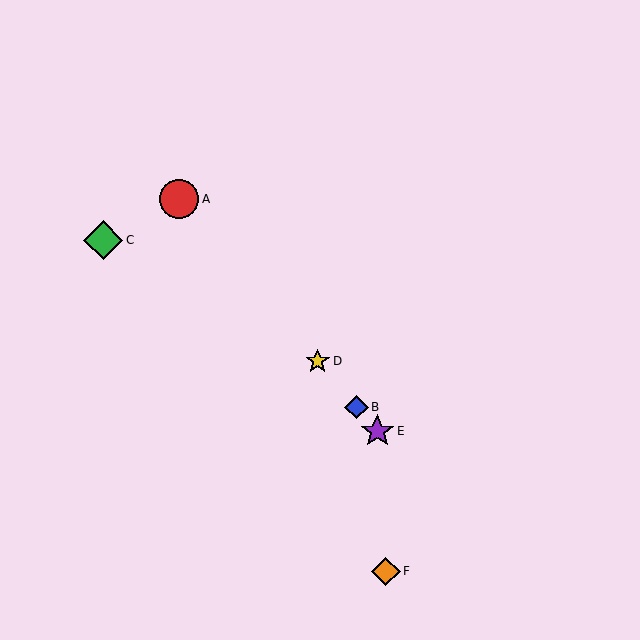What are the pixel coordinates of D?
Object D is at (318, 361).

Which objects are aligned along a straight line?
Objects A, B, D, E are aligned along a straight line.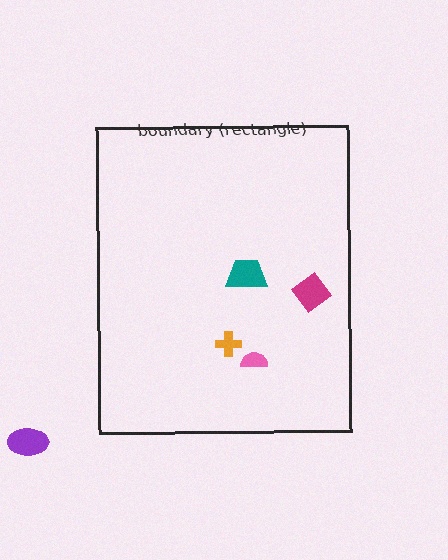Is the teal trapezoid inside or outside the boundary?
Inside.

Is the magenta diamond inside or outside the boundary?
Inside.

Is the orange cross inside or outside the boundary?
Inside.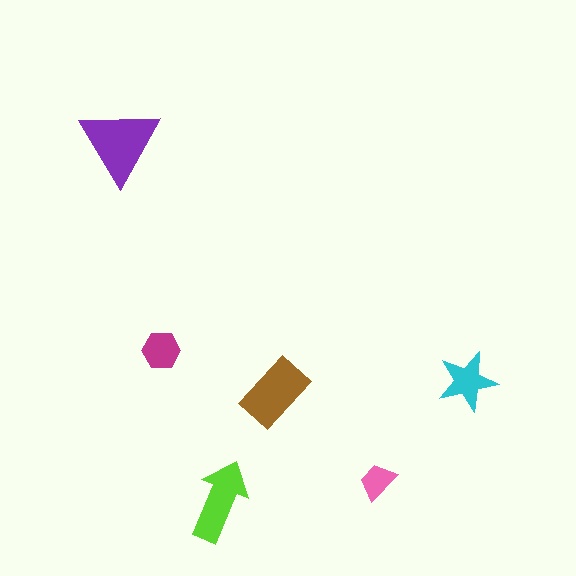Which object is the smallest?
The pink trapezoid.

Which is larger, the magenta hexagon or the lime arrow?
The lime arrow.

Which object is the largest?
The purple triangle.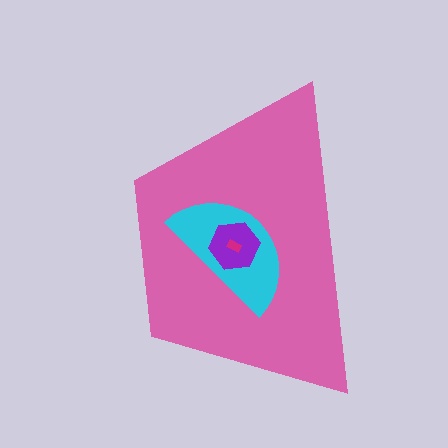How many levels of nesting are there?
4.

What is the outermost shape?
The pink trapezoid.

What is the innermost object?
The magenta rectangle.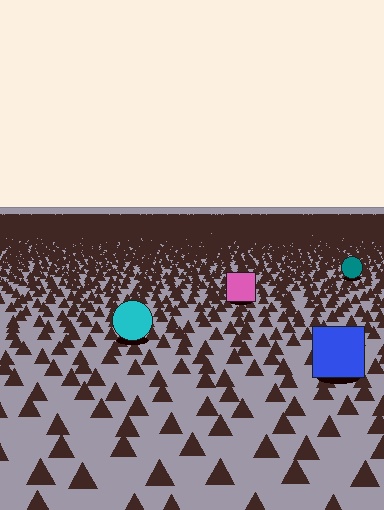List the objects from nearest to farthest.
From nearest to farthest: the blue square, the cyan circle, the pink square, the teal circle.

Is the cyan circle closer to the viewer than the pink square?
Yes. The cyan circle is closer — you can tell from the texture gradient: the ground texture is coarser near it.